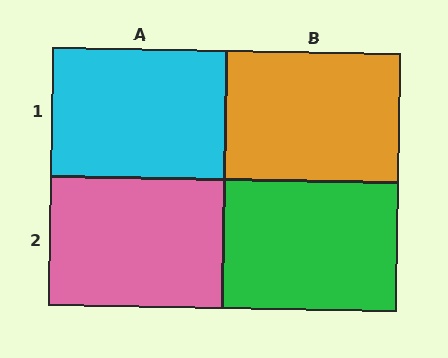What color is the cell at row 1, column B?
Orange.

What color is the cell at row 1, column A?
Cyan.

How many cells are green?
1 cell is green.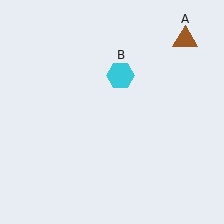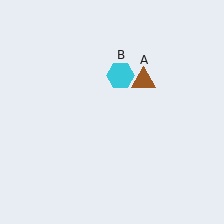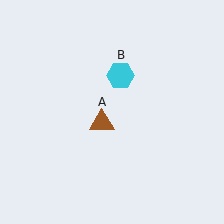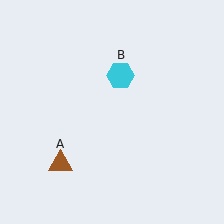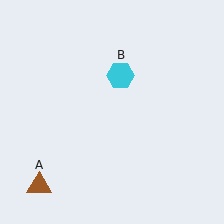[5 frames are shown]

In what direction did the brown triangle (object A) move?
The brown triangle (object A) moved down and to the left.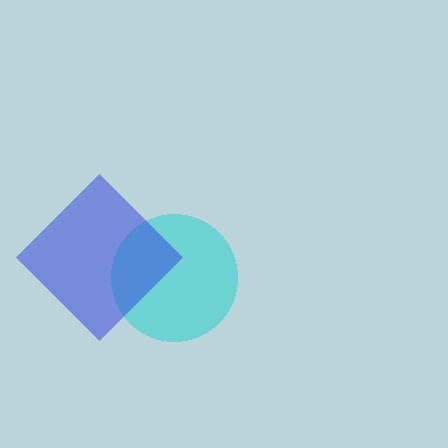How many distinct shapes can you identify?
There are 2 distinct shapes: a cyan circle, a blue diamond.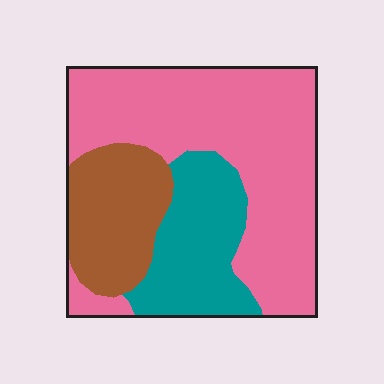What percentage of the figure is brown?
Brown takes up less than a quarter of the figure.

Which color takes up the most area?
Pink, at roughly 55%.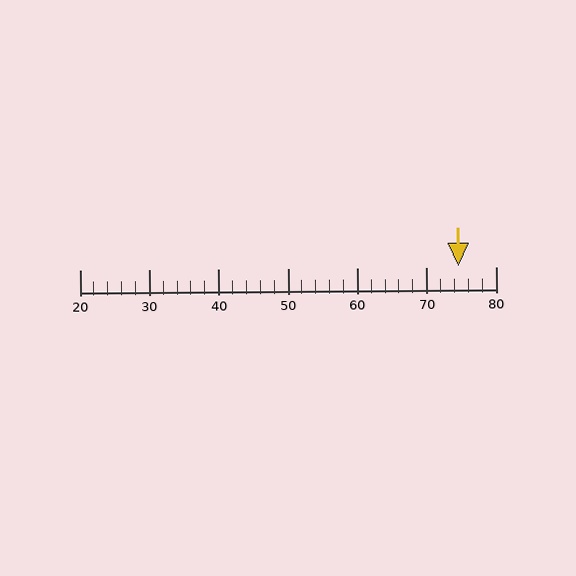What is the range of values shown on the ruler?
The ruler shows values from 20 to 80.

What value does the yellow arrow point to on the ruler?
The yellow arrow points to approximately 75.